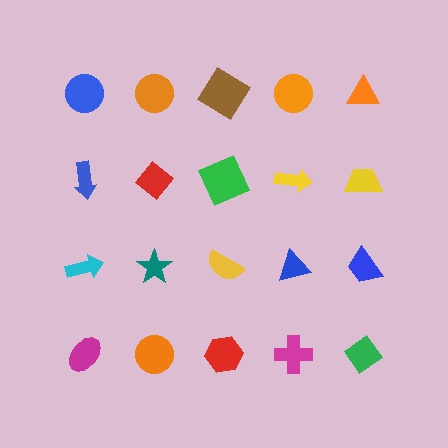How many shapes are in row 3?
5 shapes.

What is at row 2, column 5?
A yellow trapezoid.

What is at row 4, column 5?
A green diamond.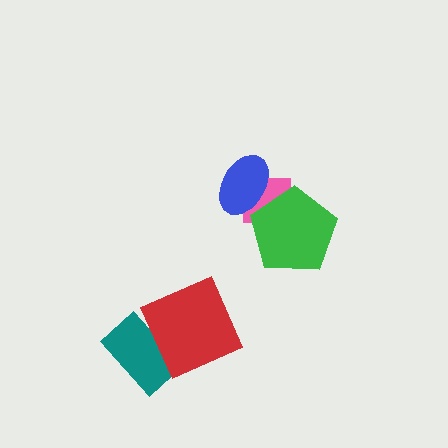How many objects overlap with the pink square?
2 objects overlap with the pink square.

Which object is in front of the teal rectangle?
The red square is in front of the teal rectangle.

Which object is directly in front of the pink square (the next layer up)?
The blue ellipse is directly in front of the pink square.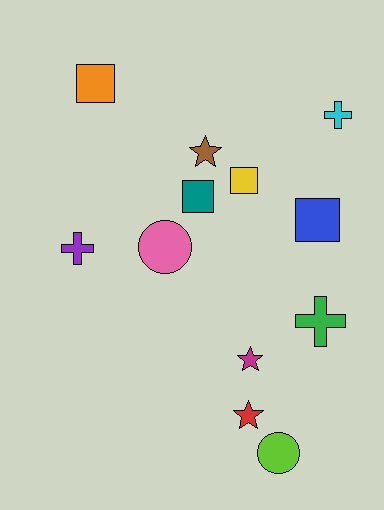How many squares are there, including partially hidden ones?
There are 4 squares.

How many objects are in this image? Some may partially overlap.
There are 12 objects.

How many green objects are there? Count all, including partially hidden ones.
There is 1 green object.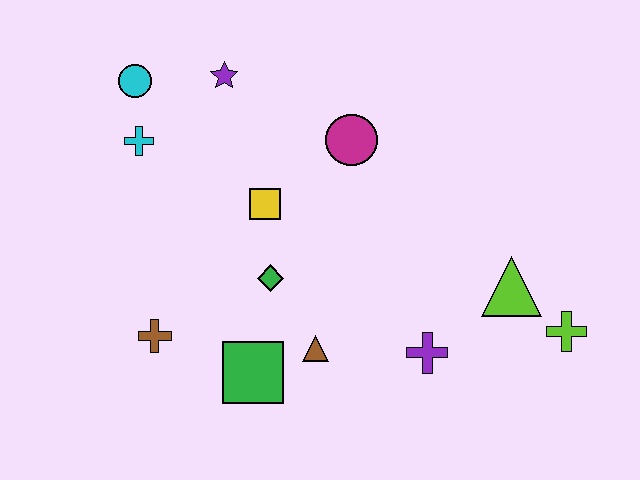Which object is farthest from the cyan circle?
The lime cross is farthest from the cyan circle.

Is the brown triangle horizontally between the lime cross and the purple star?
Yes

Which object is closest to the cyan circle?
The cyan cross is closest to the cyan circle.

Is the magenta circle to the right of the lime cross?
No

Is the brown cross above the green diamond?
No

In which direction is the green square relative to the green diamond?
The green square is below the green diamond.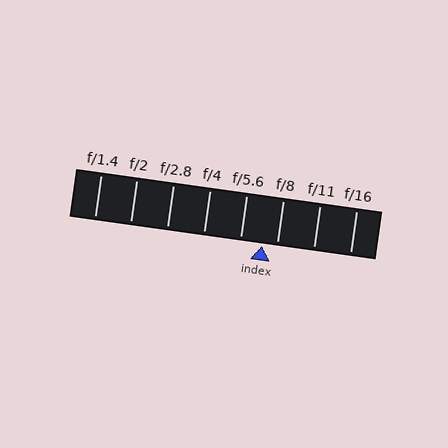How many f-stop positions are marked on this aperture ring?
There are 8 f-stop positions marked.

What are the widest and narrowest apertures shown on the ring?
The widest aperture shown is f/1.4 and the narrowest is f/16.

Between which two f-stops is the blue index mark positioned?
The index mark is between f/5.6 and f/8.